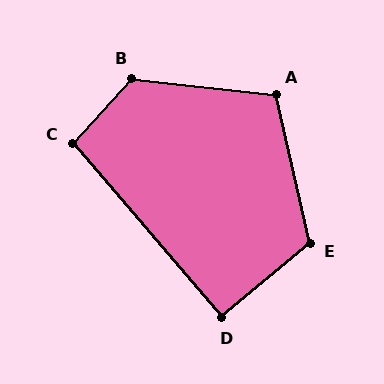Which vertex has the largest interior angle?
B, at approximately 126 degrees.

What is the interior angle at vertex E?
Approximately 117 degrees (obtuse).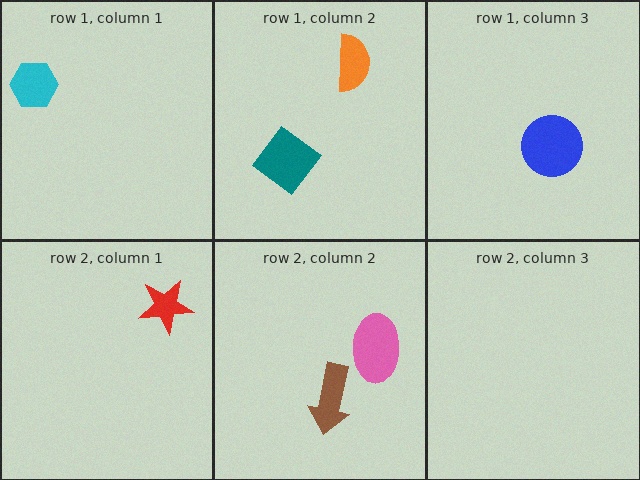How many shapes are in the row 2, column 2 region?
2.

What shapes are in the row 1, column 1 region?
The cyan hexagon.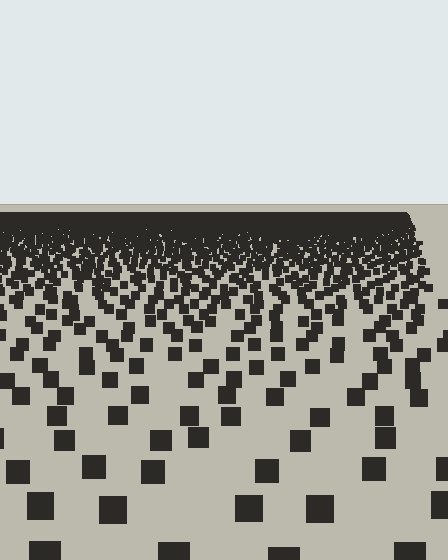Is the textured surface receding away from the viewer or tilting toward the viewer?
The surface is receding away from the viewer. Texture elements get smaller and denser toward the top.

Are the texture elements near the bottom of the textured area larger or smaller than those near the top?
Larger. Near the bottom, elements are closer to the viewer and appear at a bigger on-screen size.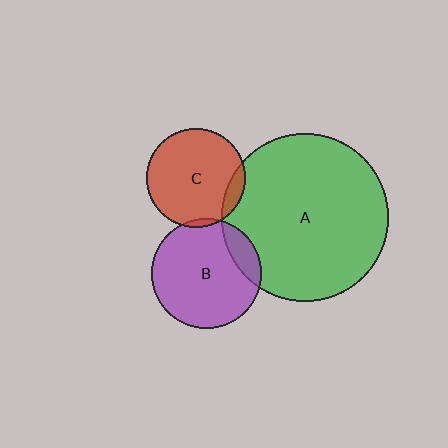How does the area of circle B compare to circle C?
Approximately 1.2 times.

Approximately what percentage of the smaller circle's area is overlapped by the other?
Approximately 15%.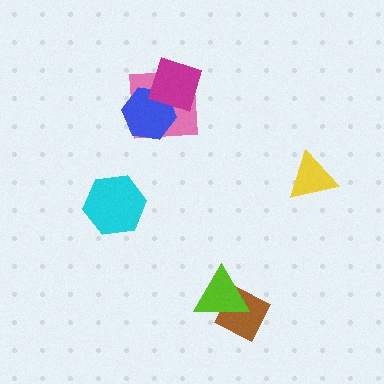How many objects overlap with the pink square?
2 objects overlap with the pink square.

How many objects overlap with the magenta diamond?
2 objects overlap with the magenta diamond.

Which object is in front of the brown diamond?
The lime triangle is in front of the brown diamond.